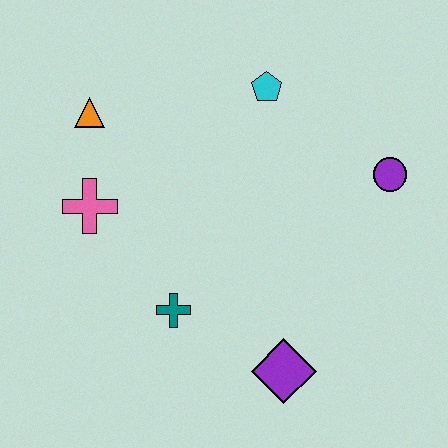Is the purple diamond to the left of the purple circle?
Yes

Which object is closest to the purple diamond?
The teal cross is closest to the purple diamond.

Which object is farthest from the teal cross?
The purple circle is farthest from the teal cross.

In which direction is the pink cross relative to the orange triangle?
The pink cross is below the orange triangle.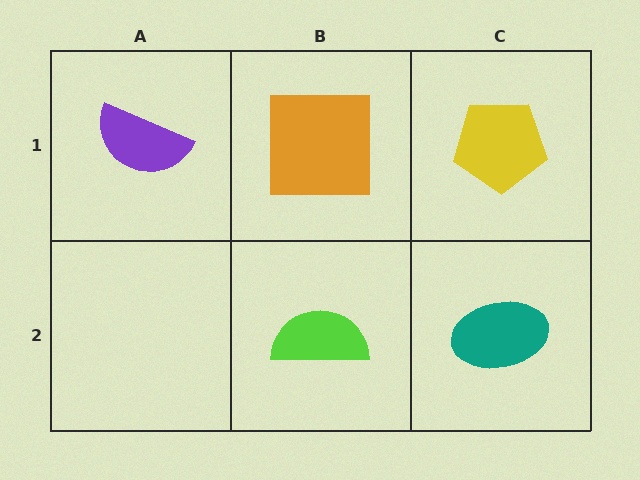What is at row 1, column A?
A purple semicircle.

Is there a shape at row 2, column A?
No, that cell is empty.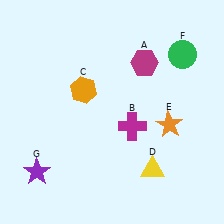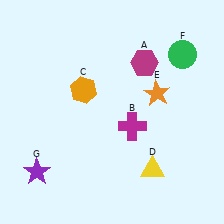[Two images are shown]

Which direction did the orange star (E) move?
The orange star (E) moved up.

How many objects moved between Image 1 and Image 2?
1 object moved between the two images.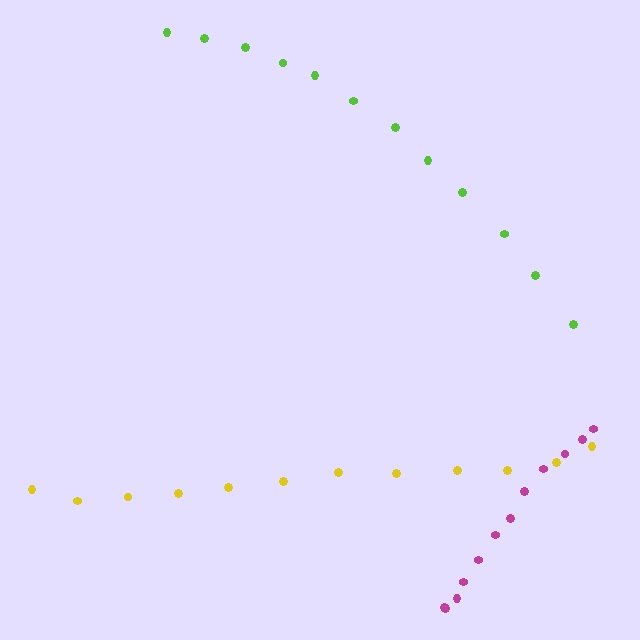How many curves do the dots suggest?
There are 3 distinct paths.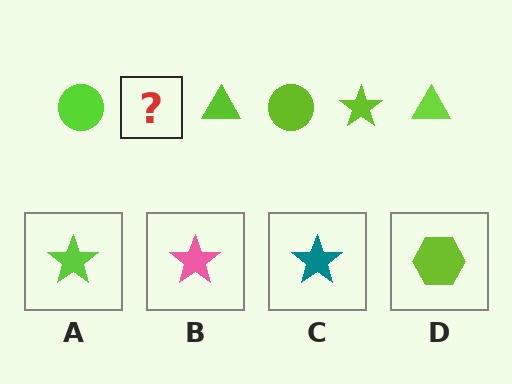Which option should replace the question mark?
Option A.